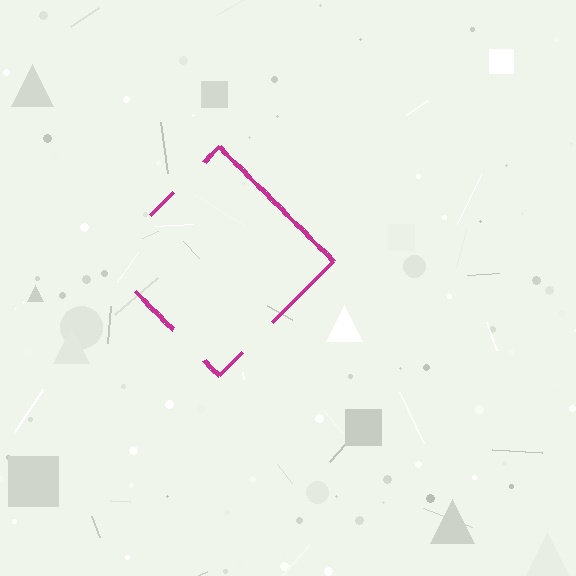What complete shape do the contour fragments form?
The contour fragments form a diamond.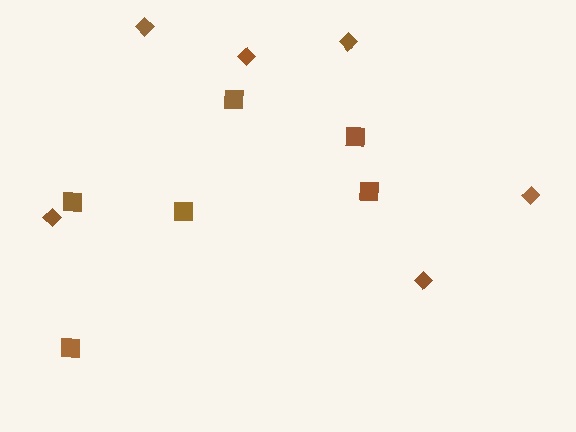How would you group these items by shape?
There are 2 groups: one group of squares (6) and one group of diamonds (6).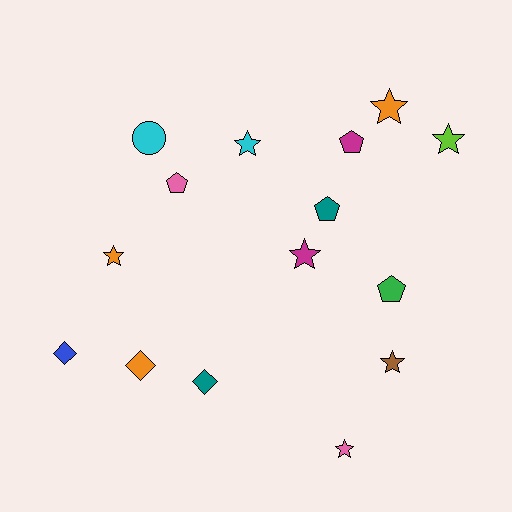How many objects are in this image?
There are 15 objects.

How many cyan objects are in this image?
There are 2 cyan objects.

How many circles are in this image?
There is 1 circle.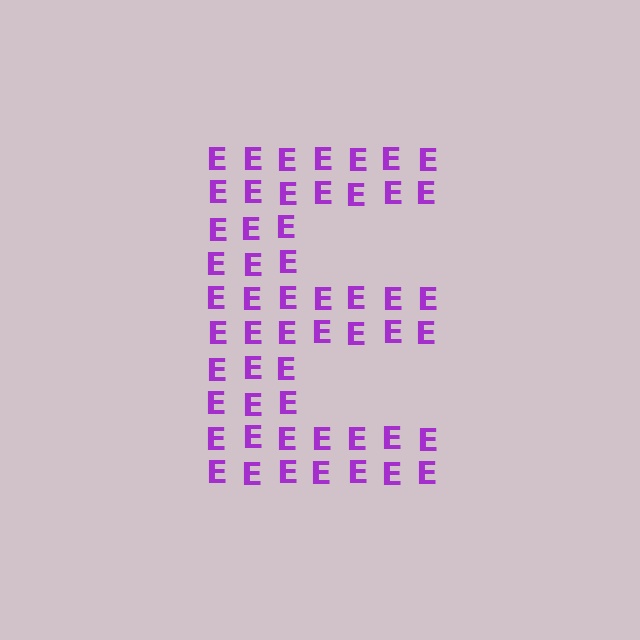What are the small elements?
The small elements are letter E's.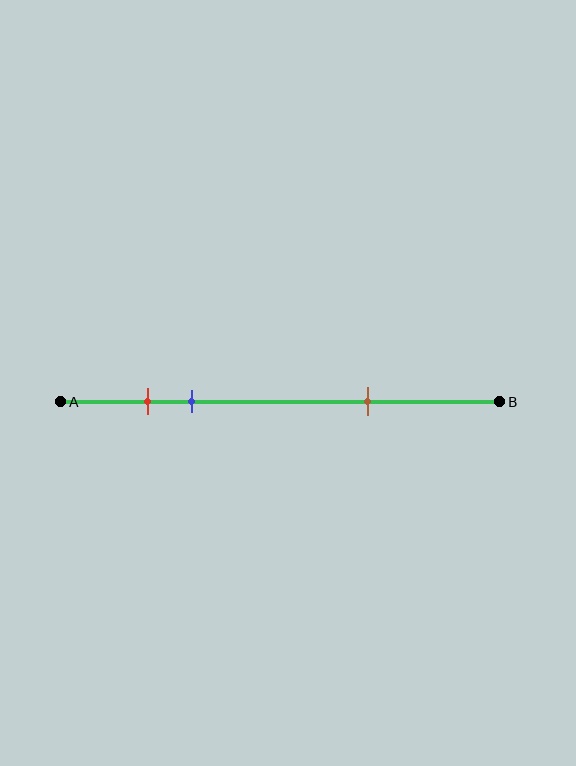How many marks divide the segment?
There are 3 marks dividing the segment.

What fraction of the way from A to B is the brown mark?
The brown mark is approximately 70% (0.7) of the way from A to B.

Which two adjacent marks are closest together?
The red and blue marks are the closest adjacent pair.